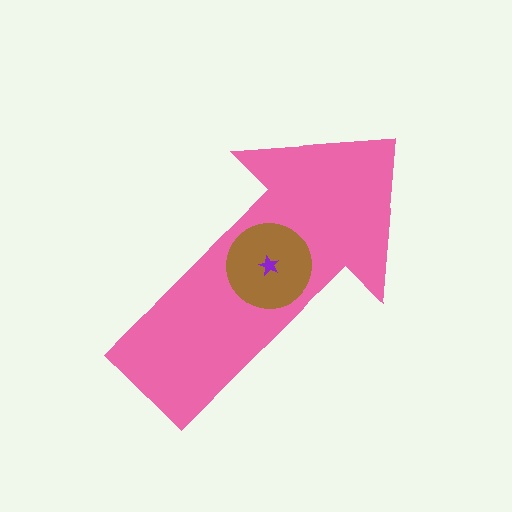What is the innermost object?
The purple star.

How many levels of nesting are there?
3.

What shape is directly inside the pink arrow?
The brown circle.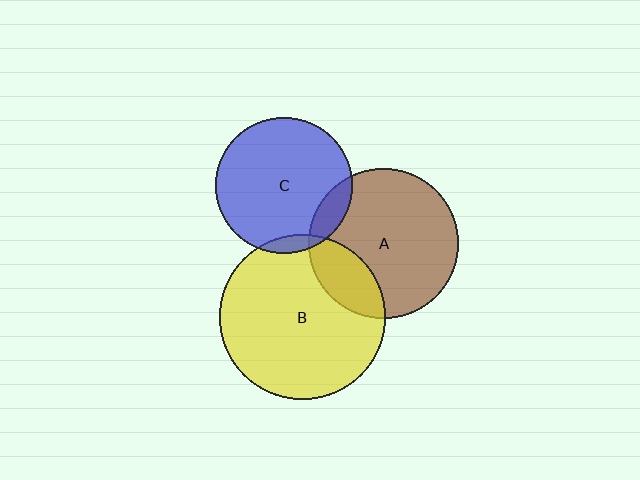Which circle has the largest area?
Circle B (yellow).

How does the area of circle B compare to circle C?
Approximately 1.5 times.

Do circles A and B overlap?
Yes.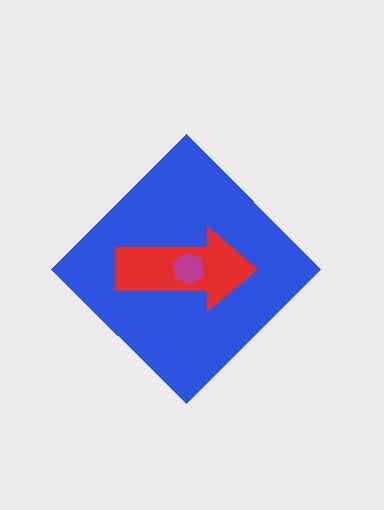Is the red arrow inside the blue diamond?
Yes.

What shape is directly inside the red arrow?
The magenta hexagon.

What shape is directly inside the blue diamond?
The red arrow.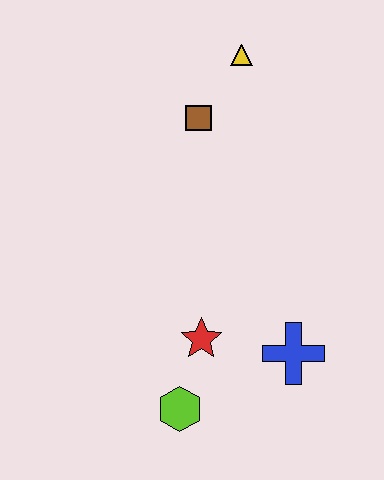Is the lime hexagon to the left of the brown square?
Yes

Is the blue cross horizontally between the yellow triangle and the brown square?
No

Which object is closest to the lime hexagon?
The red star is closest to the lime hexagon.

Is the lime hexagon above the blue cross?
No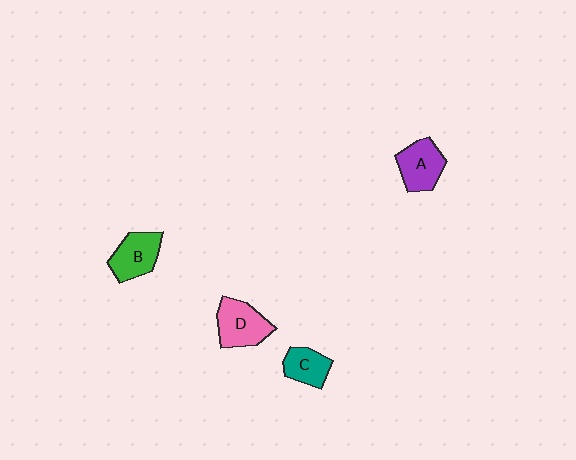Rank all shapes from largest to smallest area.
From largest to smallest: D (pink), B (green), A (purple), C (teal).